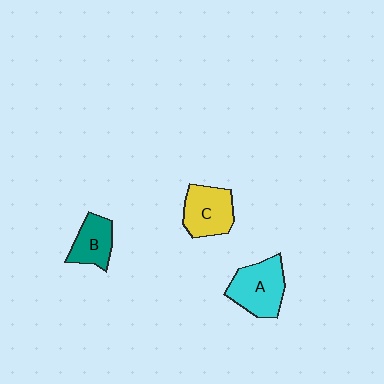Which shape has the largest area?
Shape A (cyan).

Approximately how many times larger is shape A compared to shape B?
Approximately 1.5 times.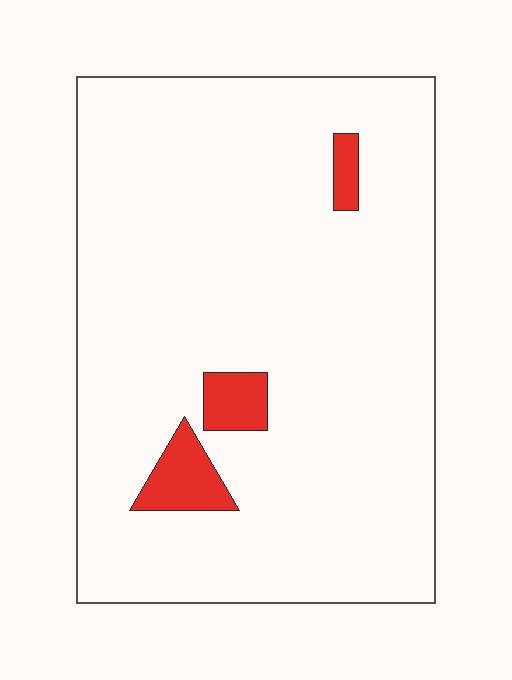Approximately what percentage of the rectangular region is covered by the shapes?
Approximately 5%.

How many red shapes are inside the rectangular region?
3.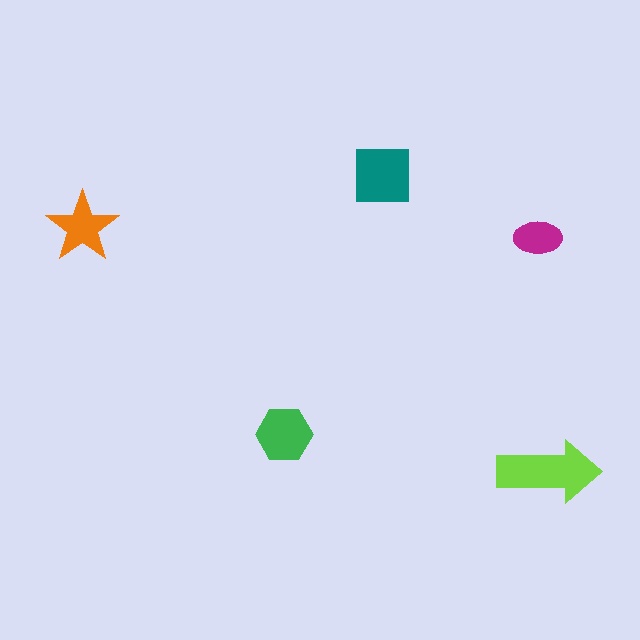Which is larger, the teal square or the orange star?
The teal square.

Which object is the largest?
The lime arrow.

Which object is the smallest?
The magenta ellipse.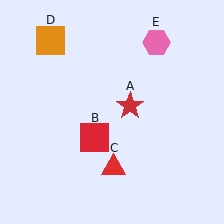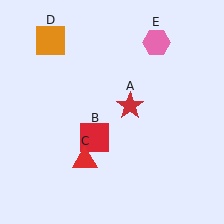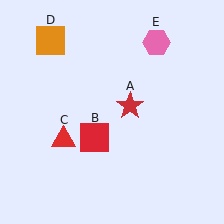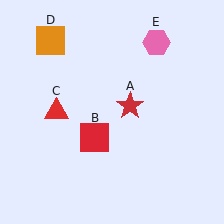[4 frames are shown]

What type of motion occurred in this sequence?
The red triangle (object C) rotated clockwise around the center of the scene.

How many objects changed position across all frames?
1 object changed position: red triangle (object C).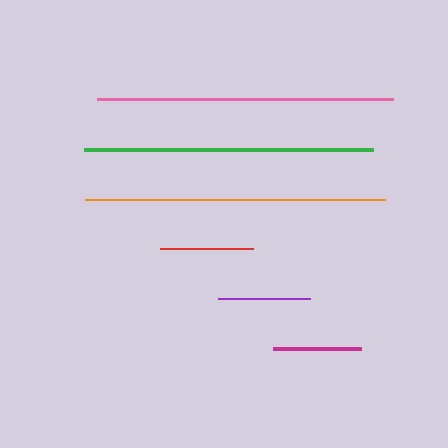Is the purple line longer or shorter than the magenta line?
The purple line is longer than the magenta line.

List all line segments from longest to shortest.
From longest to shortest: orange, pink, green, red, purple, magenta.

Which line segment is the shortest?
The magenta line is the shortest at approximately 88 pixels.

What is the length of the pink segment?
The pink segment is approximately 296 pixels long.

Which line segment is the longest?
The orange line is the longest at approximately 299 pixels.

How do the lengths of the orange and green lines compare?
The orange and green lines are approximately the same length.